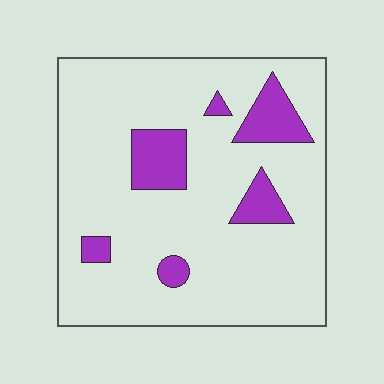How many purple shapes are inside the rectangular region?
6.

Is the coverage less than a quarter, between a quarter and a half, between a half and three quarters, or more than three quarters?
Less than a quarter.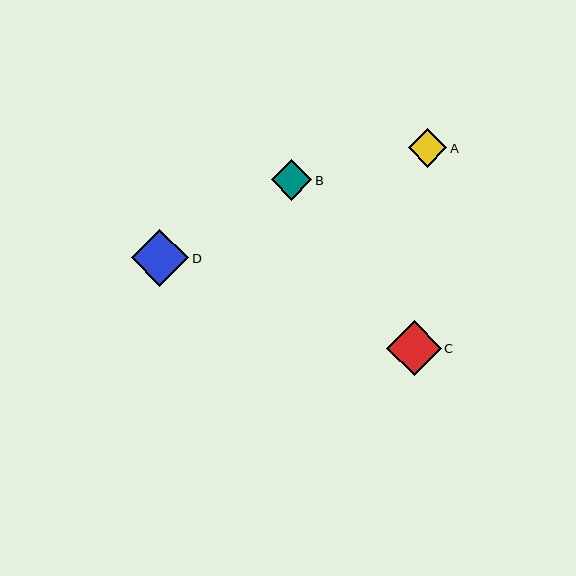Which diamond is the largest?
Diamond D is the largest with a size of approximately 57 pixels.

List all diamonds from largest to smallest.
From largest to smallest: D, C, B, A.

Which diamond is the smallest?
Diamond A is the smallest with a size of approximately 38 pixels.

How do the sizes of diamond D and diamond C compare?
Diamond D and diamond C are approximately the same size.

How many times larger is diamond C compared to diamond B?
Diamond C is approximately 1.4 times the size of diamond B.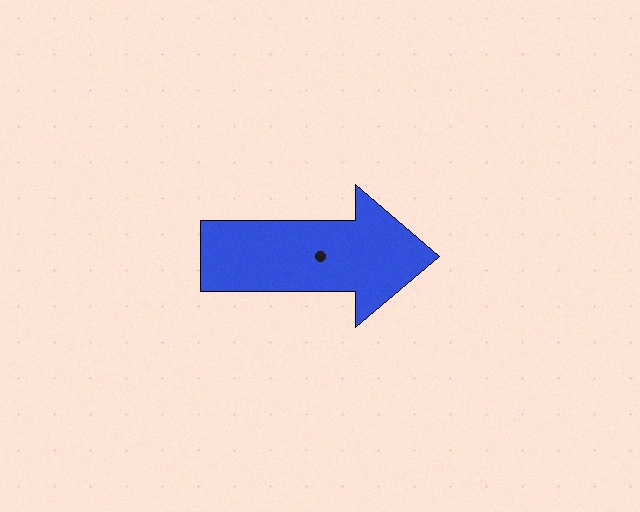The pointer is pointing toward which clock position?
Roughly 3 o'clock.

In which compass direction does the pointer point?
East.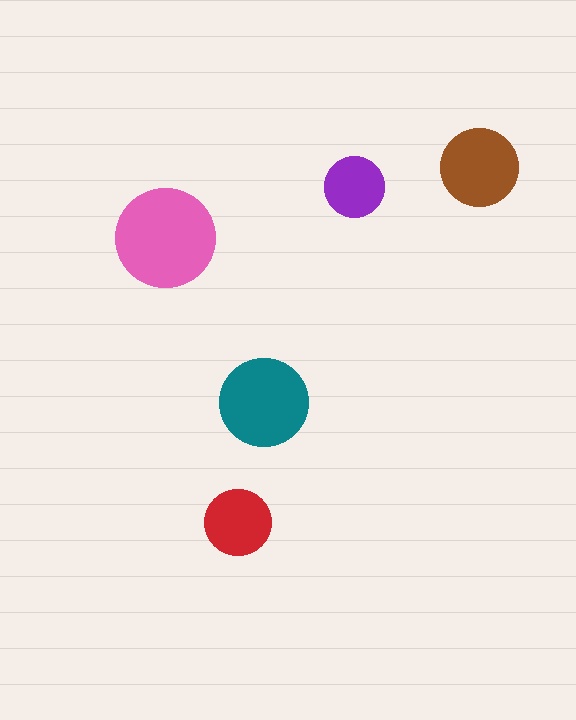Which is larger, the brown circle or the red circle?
The brown one.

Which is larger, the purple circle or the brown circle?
The brown one.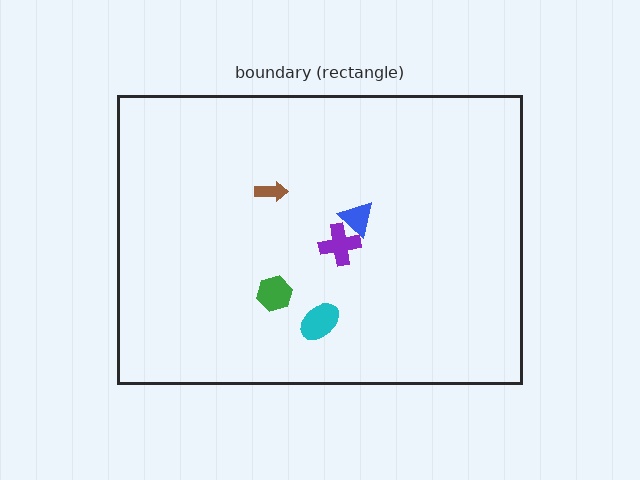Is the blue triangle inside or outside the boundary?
Inside.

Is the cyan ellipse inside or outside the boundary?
Inside.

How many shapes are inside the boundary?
5 inside, 0 outside.